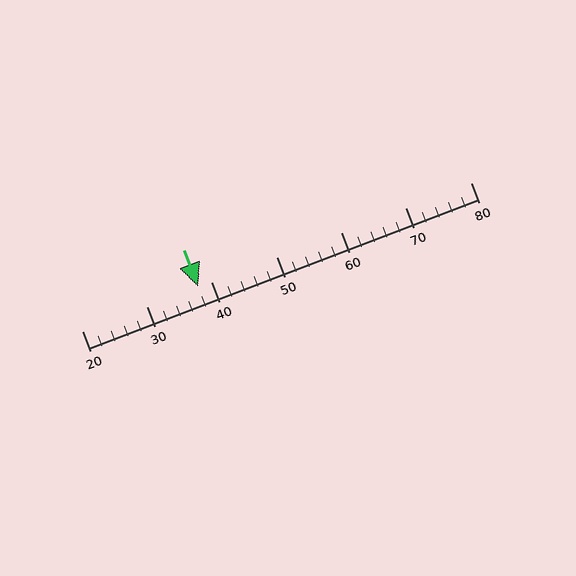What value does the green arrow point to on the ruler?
The green arrow points to approximately 38.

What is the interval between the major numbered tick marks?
The major tick marks are spaced 10 units apart.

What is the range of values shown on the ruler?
The ruler shows values from 20 to 80.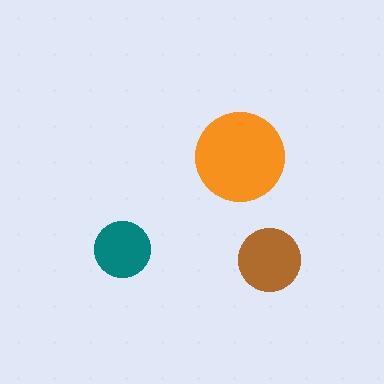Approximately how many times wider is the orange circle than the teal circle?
About 1.5 times wider.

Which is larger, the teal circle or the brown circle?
The brown one.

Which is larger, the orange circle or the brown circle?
The orange one.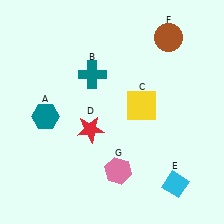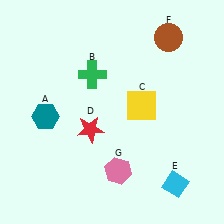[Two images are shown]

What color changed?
The cross (B) changed from teal in Image 1 to green in Image 2.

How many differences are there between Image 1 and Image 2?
There is 1 difference between the two images.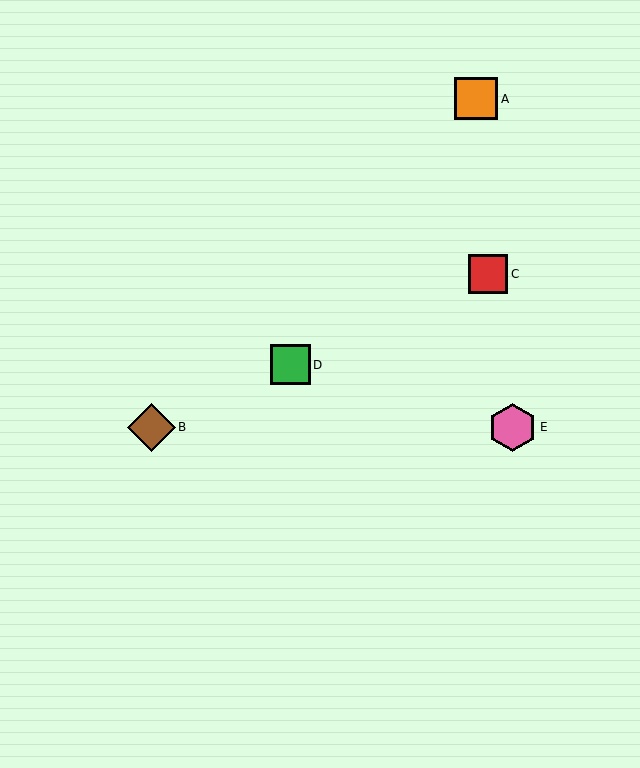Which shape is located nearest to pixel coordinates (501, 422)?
The pink hexagon (labeled E) at (513, 427) is nearest to that location.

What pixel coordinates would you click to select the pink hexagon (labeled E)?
Click at (513, 427) to select the pink hexagon E.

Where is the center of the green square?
The center of the green square is at (290, 365).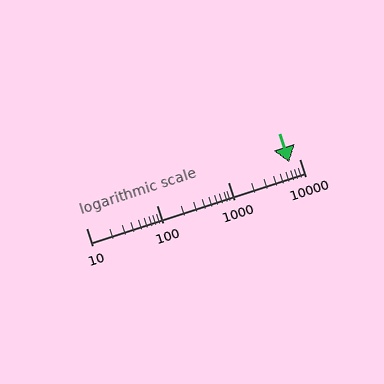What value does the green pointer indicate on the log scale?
The pointer indicates approximately 7200.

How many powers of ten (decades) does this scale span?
The scale spans 3 decades, from 10 to 10000.